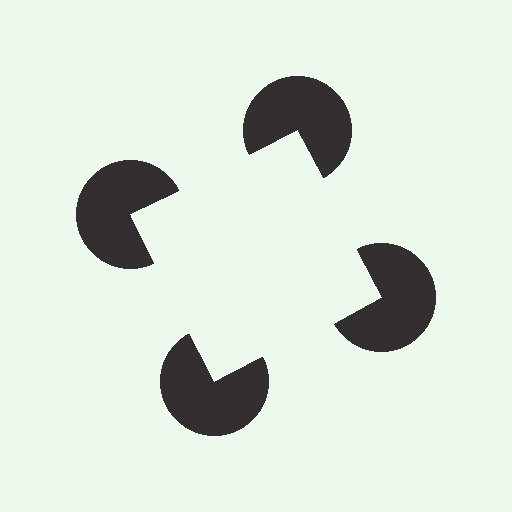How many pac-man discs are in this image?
There are 4 — one at each vertex of the illusory square.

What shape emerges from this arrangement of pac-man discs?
An illusory square — its edges are inferred from the aligned wedge cuts in the pac-man discs, not physically drawn.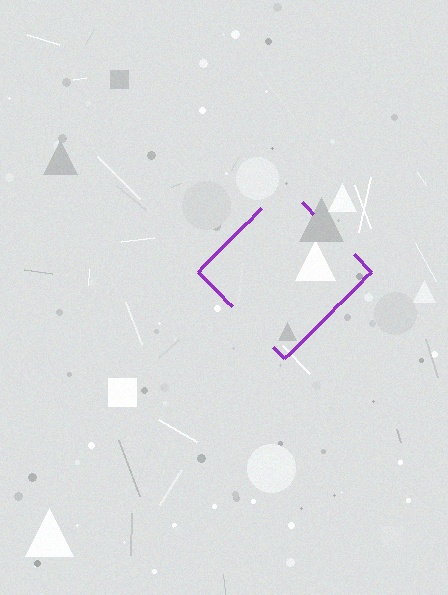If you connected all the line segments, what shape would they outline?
They would outline a diamond.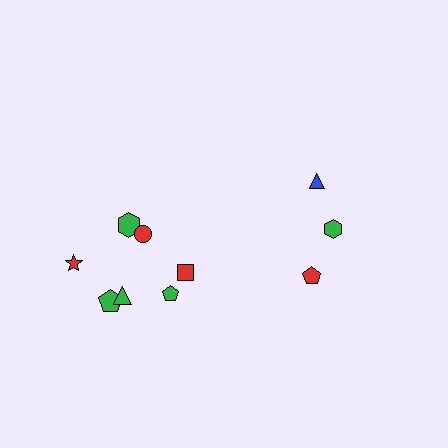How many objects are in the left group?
There are 7 objects.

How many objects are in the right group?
There are 3 objects.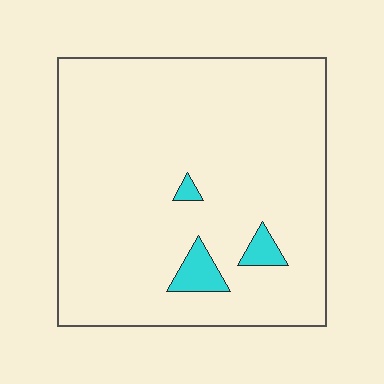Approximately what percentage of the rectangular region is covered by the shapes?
Approximately 5%.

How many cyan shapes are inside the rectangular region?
3.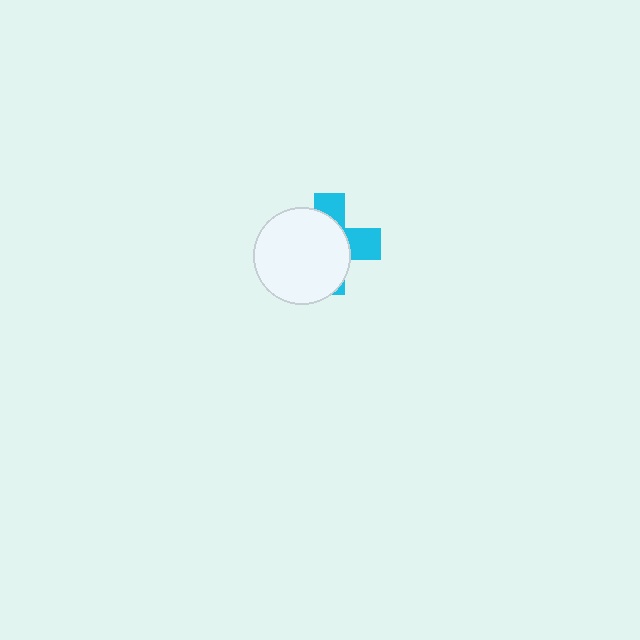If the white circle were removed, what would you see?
You would see the complete cyan cross.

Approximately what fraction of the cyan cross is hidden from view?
Roughly 65% of the cyan cross is hidden behind the white circle.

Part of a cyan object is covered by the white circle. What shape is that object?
It is a cross.